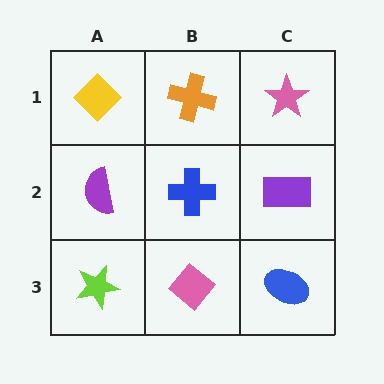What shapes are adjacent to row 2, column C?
A pink star (row 1, column C), a blue ellipse (row 3, column C), a blue cross (row 2, column B).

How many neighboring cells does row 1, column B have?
3.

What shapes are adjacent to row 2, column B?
An orange cross (row 1, column B), a pink diamond (row 3, column B), a purple semicircle (row 2, column A), a purple rectangle (row 2, column C).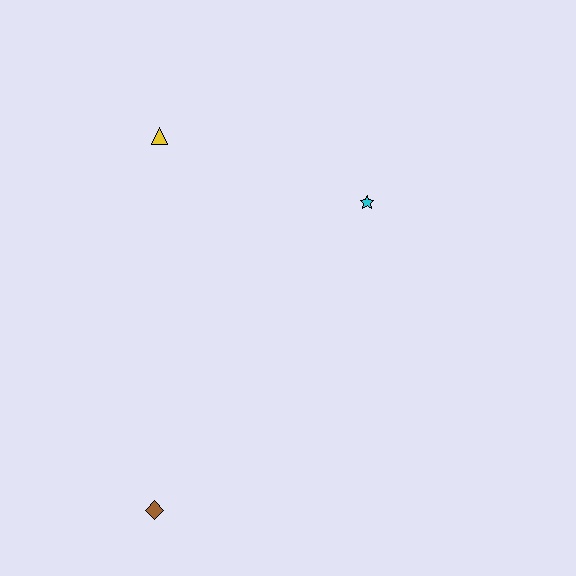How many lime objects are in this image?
There are no lime objects.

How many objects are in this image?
There are 3 objects.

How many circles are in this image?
There are no circles.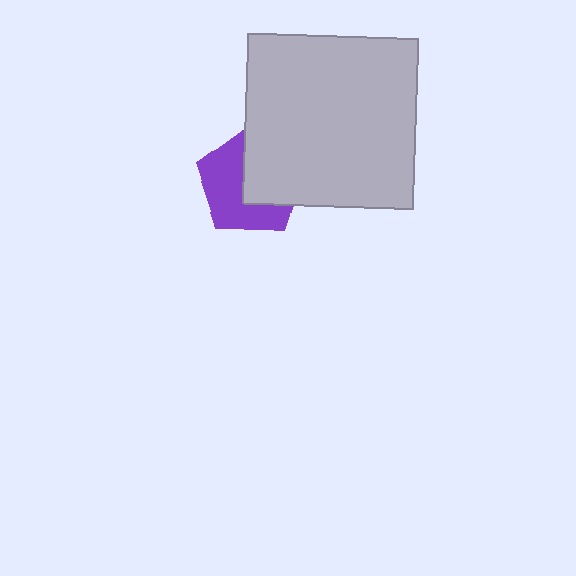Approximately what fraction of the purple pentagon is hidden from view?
Roughly 46% of the purple pentagon is hidden behind the light gray square.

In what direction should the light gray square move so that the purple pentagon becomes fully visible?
The light gray square should move right. That is the shortest direction to clear the overlap and leave the purple pentagon fully visible.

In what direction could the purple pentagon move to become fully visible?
The purple pentagon could move left. That would shift it out from behind the light gray square entirely.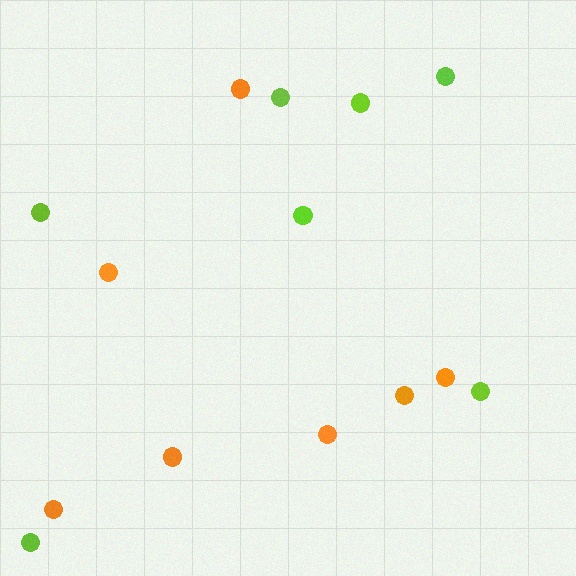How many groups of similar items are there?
There are 2 groups: one group of lime circles (7) and one group of orange circles (7).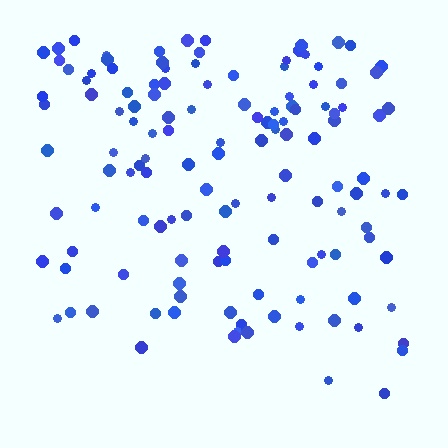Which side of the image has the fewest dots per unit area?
The bottom.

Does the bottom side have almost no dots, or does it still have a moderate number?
Still a moderate number, just noticeably fewer than the top.